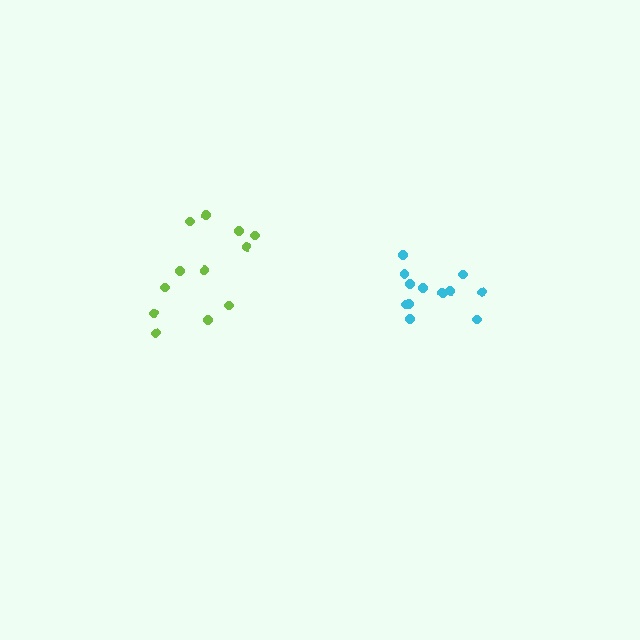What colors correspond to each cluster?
The clusters are colored: cyan, lime.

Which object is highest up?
The lime cluster is topmost.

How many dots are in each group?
Group 1: 12 dots, Group 2: 12 dots (24 total).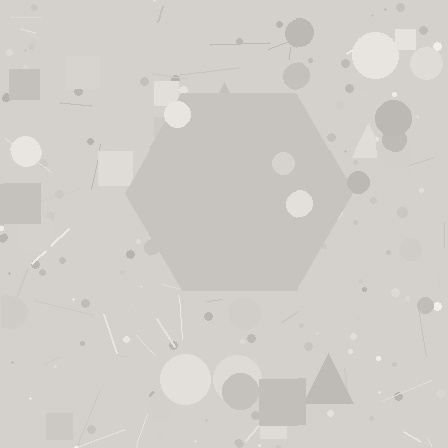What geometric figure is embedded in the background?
A hexagon is embedded in the background.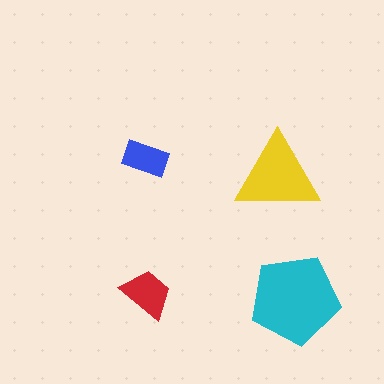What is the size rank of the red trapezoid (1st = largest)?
3rd.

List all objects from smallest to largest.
The blue rectangle, the red trapezoid, the yellow triangle, the cyan pentagon.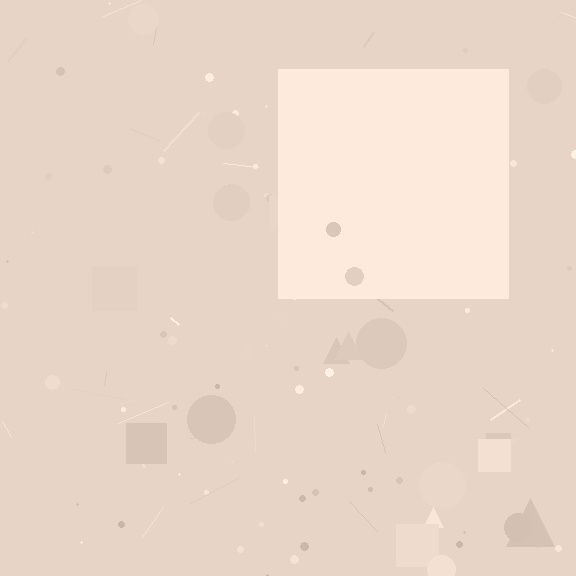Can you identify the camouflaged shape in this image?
The camouflaged shape is a square.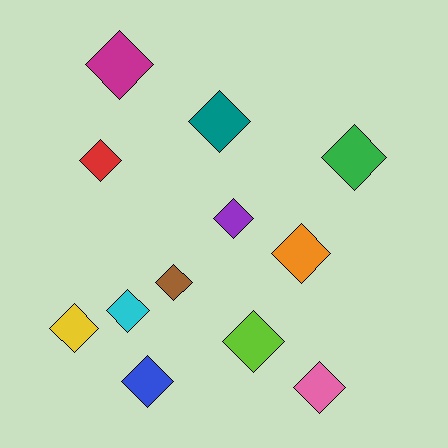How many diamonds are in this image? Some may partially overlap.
There are 12 diamonds.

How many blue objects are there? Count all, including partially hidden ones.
There is 1 blue object.